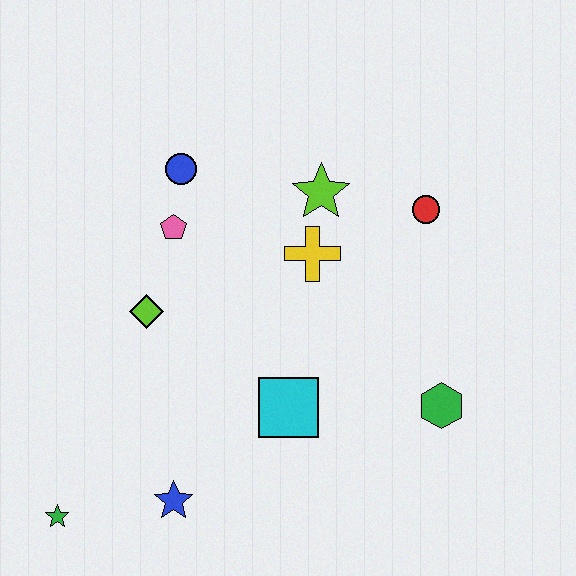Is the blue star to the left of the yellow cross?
Yes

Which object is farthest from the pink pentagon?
The green hexagon is farthest from the pink pentagon.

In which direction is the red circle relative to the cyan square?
The red circle is above the cyan square.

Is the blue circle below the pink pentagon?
No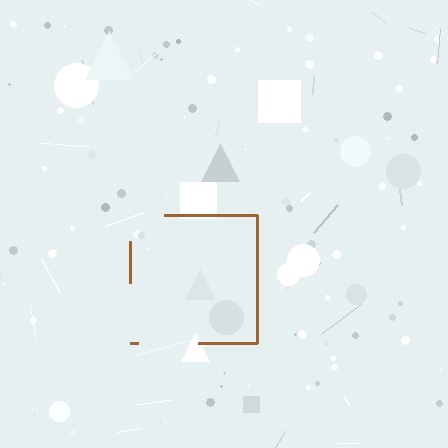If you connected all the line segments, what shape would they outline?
They would outline a square.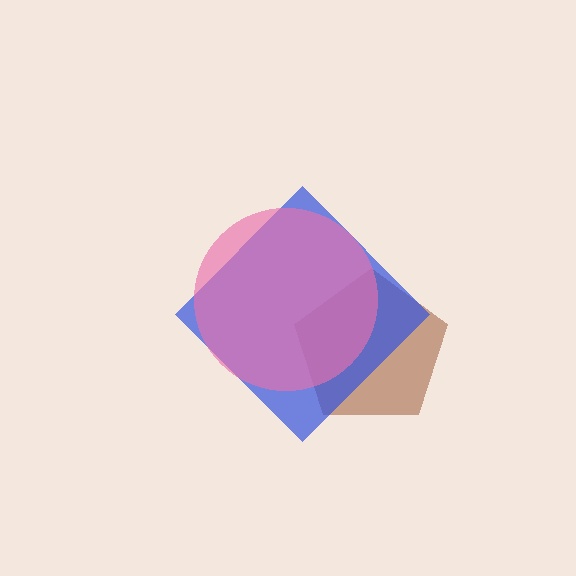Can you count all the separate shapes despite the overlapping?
Yes, there are 3 separate shapes.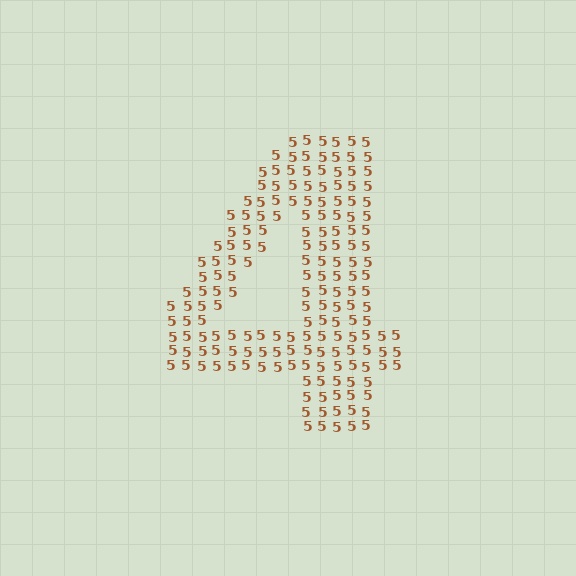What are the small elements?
The small elements are digit 5's.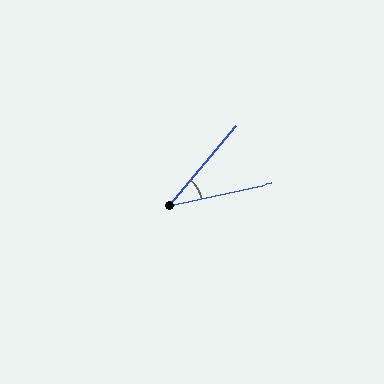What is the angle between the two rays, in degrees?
Approximately 38 degrees.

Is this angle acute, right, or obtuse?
It is acute.